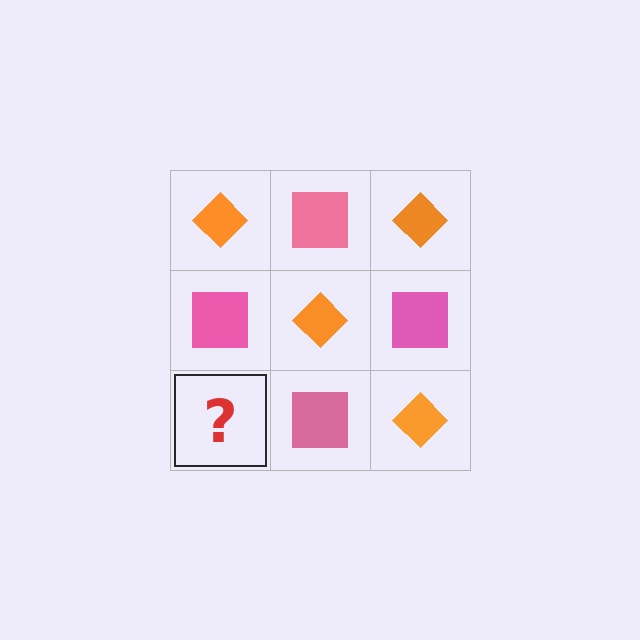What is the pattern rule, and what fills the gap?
The rule is that it alternates orange diamond and pink square in a checkerboard pattern. The gap should be filled with an orange diamond.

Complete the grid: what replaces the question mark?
The question mark should be replaced with an orange diamond.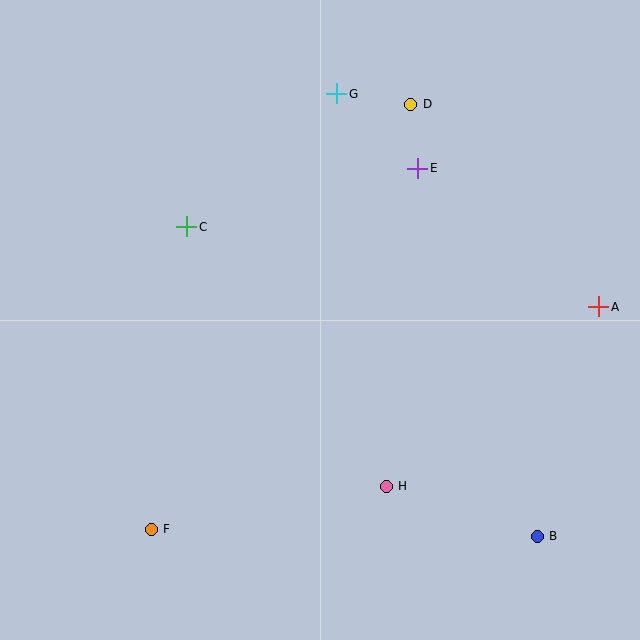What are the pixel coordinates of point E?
Point E is at (418, 168).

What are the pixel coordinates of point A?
Point A is at (599, 307).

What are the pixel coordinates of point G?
Point G is at (337, 94).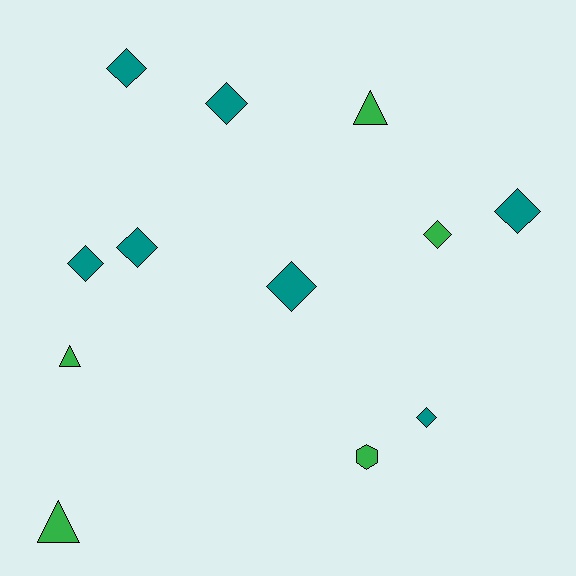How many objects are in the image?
There are 12 objects.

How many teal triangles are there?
There are no teal triangles.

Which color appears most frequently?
Teal, with 7 objects.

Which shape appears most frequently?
Diamond, with 8 objects.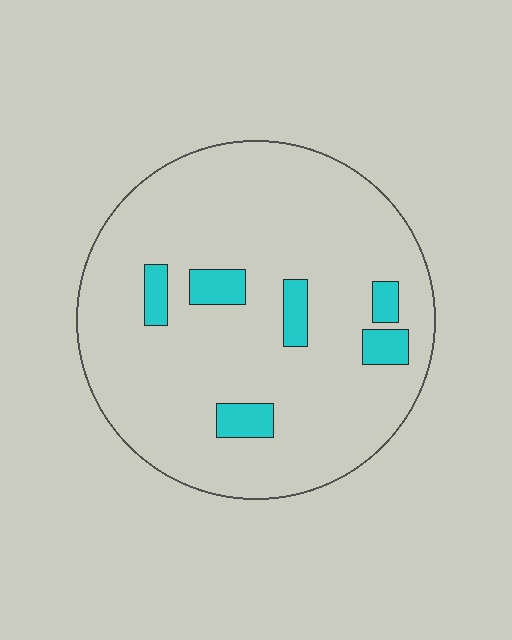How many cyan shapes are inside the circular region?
6.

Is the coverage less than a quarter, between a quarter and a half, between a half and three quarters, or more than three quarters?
Less than a quarter.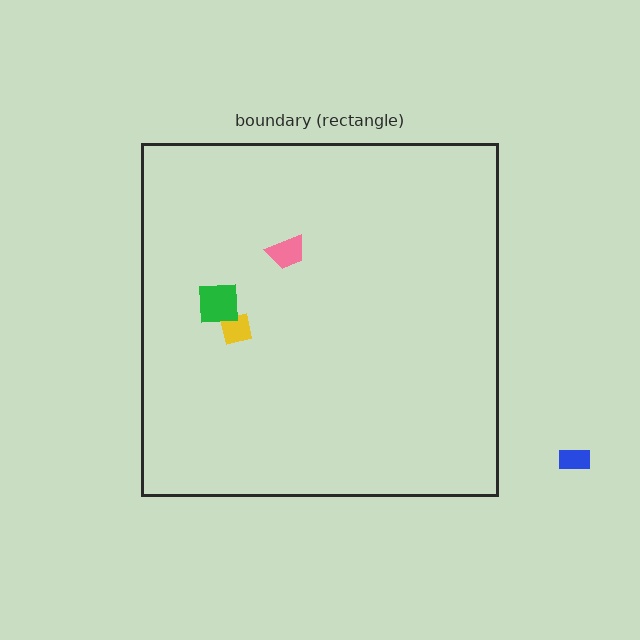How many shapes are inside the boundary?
3 inside, 1 outside.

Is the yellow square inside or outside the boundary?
Inside.